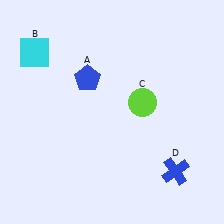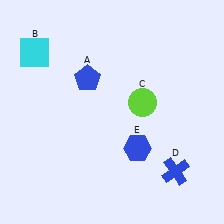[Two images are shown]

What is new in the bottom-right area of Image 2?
A blue hexagon (E) was added in the bottom-right area of Image 2.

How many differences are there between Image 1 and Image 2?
There is 1 difference between the two images.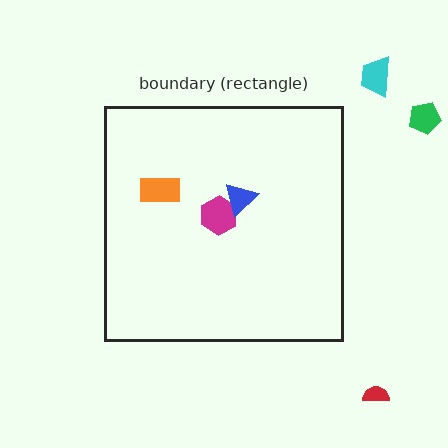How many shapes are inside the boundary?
3 inside, 3 outside.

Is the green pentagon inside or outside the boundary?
Outside.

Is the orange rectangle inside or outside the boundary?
Inside.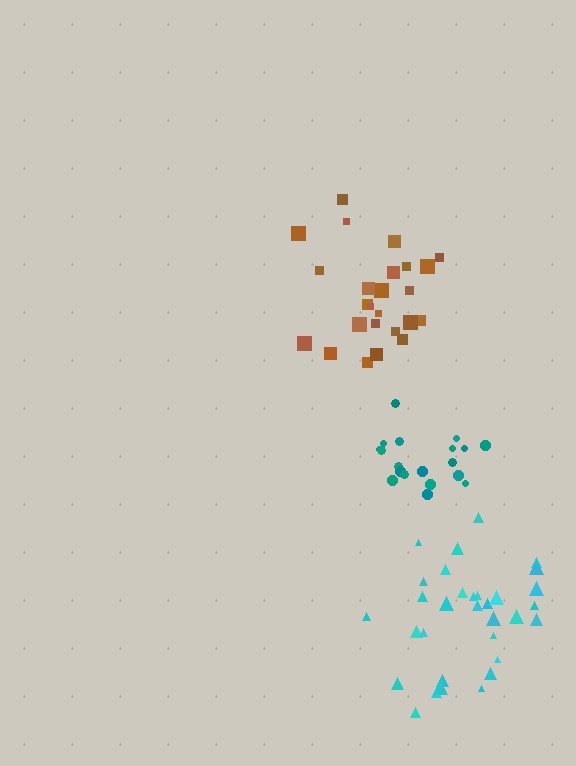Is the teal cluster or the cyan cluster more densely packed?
Teal.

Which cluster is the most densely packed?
Teal.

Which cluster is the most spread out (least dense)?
Cyan.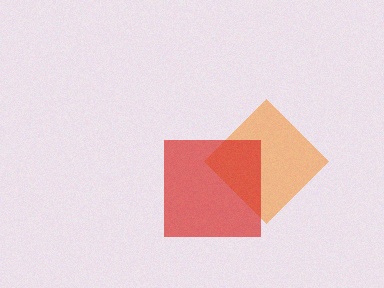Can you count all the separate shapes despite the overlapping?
Yes, there are 2 separate shapes.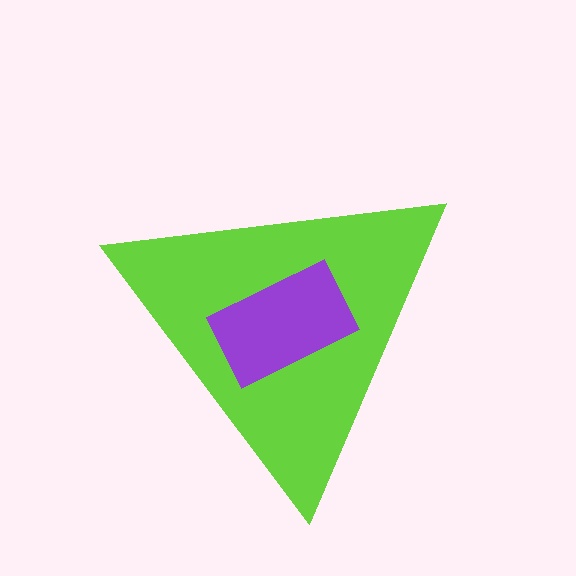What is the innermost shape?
The purple rectangle.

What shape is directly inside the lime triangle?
The purple rectangle.